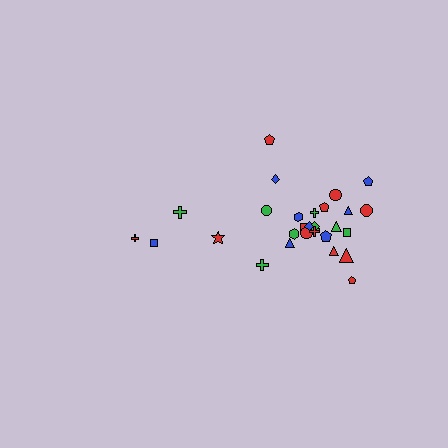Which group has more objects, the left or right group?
The right group.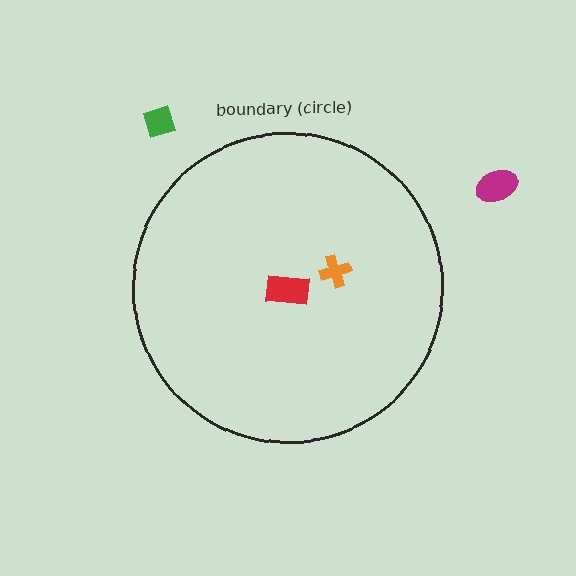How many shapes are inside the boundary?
2 inside, 2 outside.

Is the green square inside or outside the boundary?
Outside.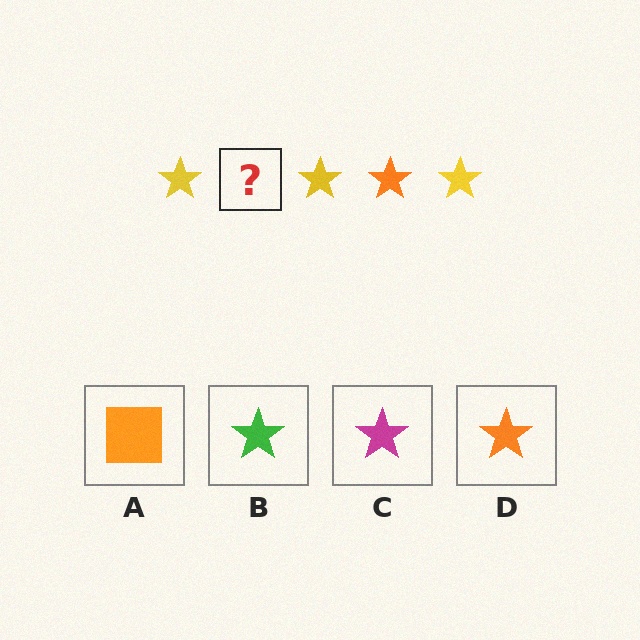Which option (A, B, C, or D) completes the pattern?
D.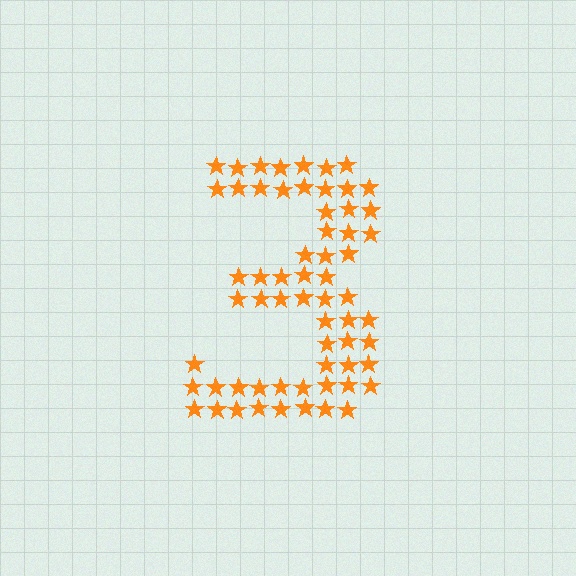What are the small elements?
The small elements are stars.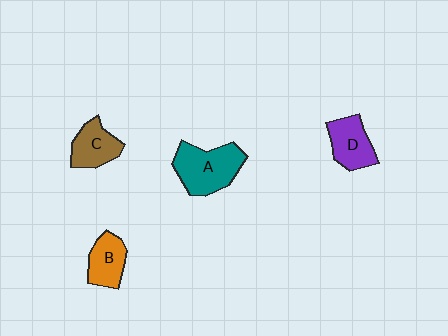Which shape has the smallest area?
Shape B (orange).